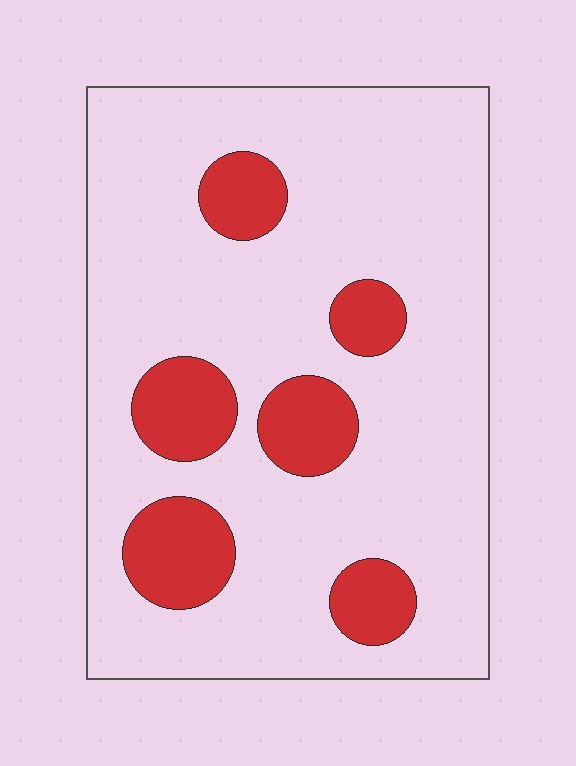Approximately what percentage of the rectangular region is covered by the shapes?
Approximately 20%.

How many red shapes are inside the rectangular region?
6.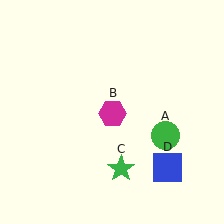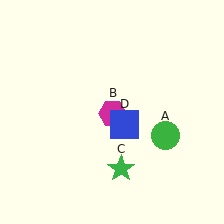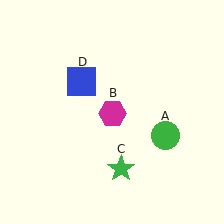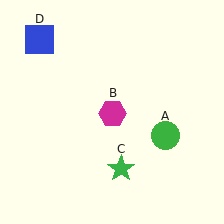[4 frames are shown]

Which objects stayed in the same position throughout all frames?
Green circle (object A) and magenta hexagon (object B) and green star (object C) remained stationary.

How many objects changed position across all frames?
1 object changed position: blue square (object D).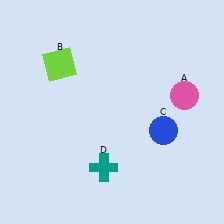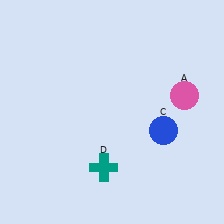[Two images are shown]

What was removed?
The lime square (B) was removed in Image 2.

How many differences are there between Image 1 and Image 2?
There is 1 difference between the two images.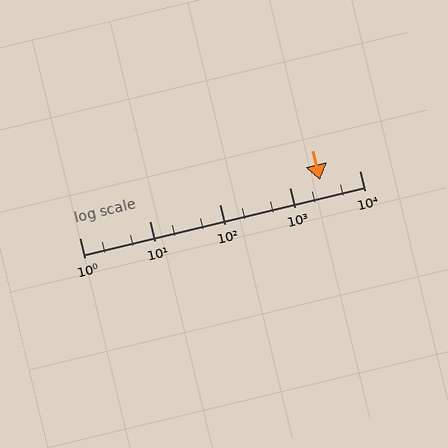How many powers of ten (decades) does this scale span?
The scale spans 4 decades, from 1 to 10000.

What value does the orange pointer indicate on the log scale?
The pointer indicates approximately 2700.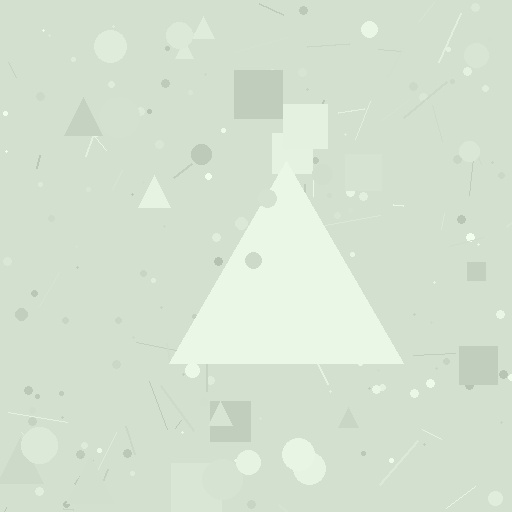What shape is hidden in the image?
A triangle is hidden in the image.